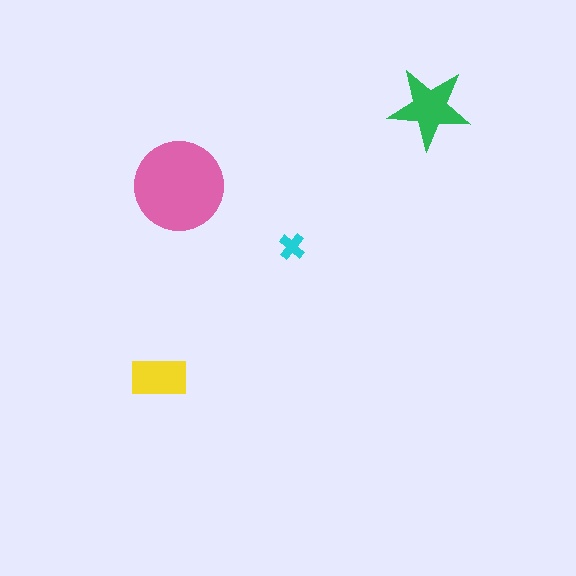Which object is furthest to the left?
The yellow rectangle is leftmost.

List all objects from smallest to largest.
The cyan cross, the yellow rectangle, the green star, the pink circle.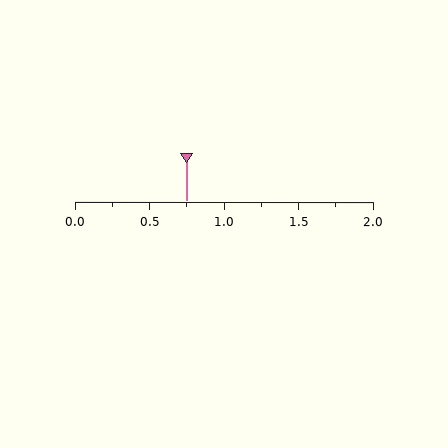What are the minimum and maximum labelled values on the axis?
The axis runs from 0.0 to 2.0.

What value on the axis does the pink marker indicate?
The marker indicates approximately 0.75.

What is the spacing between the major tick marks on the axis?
The major ticks are spaced 0.5 apart.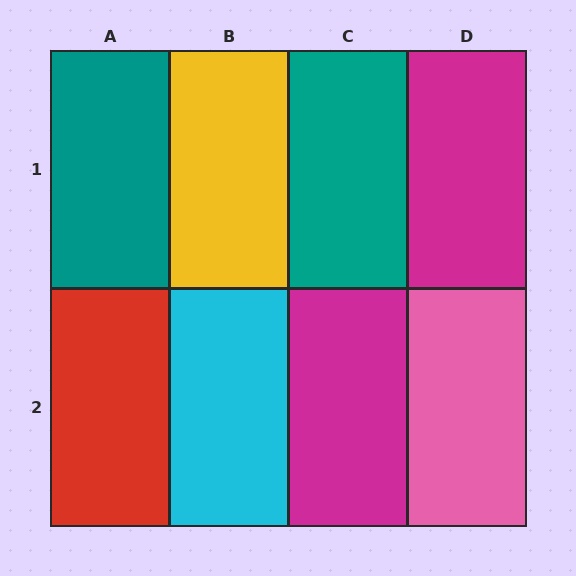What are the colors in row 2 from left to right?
Red, cyan, magenta, pink.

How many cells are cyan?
1 cell is cyan.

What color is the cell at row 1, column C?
Teal.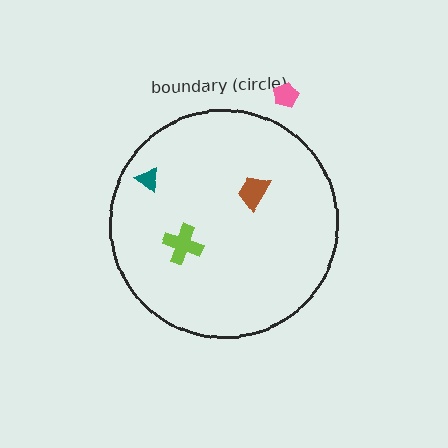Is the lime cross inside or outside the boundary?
Inside.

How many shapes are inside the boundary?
3 inside, 1 outside.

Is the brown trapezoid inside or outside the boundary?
Inside.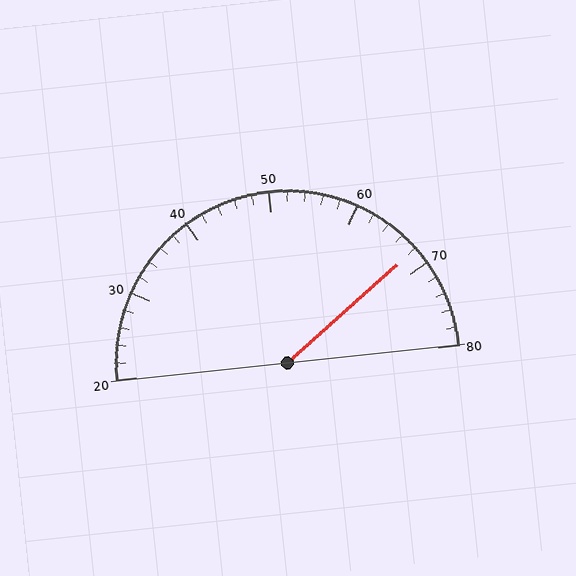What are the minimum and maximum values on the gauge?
The gauge ranges from 20 to 80.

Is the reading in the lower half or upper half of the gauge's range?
The reading is in the upper half of the range (20 to 80).